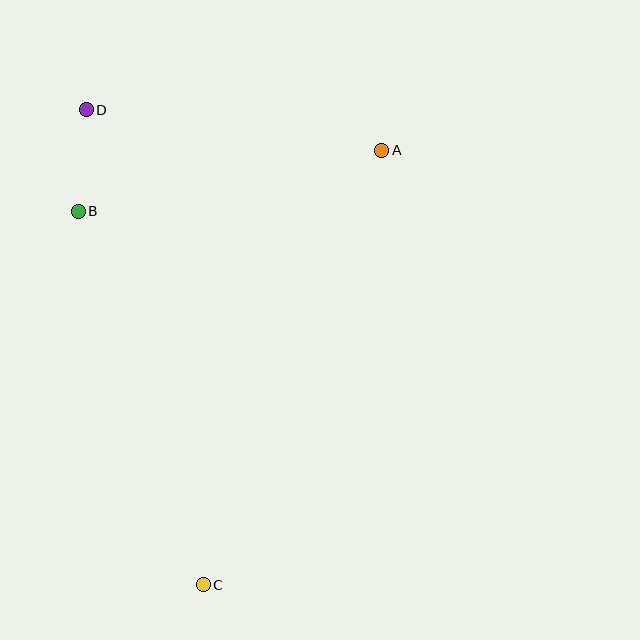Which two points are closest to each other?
Points B and D are closest to each other.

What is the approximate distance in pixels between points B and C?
The distance between B and C is approximately 394 pixels.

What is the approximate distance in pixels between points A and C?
The distance between A and C is approximately 470 pixels.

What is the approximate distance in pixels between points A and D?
The distance between A and D is approximately 298 pixels.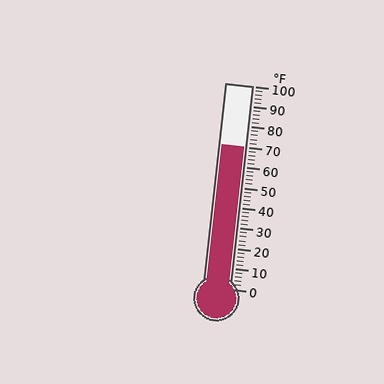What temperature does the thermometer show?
The thermometer shows approximately 70°F.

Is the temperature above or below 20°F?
The temperature is above 20°F.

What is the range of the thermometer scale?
The thermometer scale ranges from 0°F to 100°F.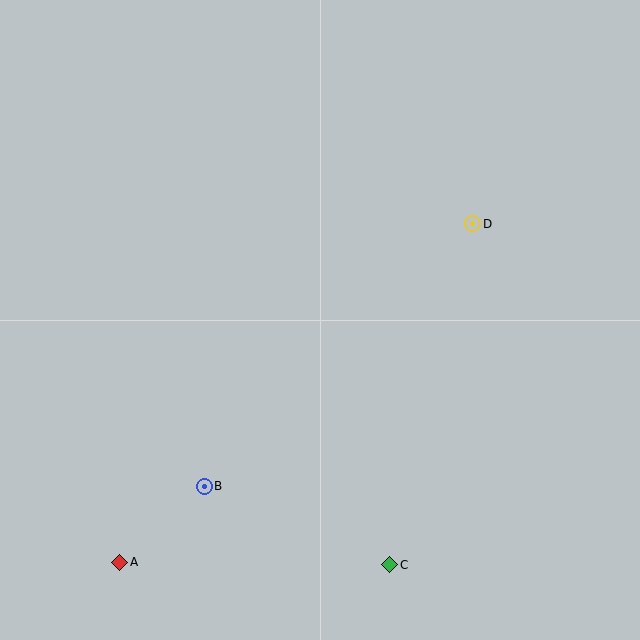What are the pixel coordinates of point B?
Point B is at (204, 486).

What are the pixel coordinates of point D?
Point D is at (473, 224).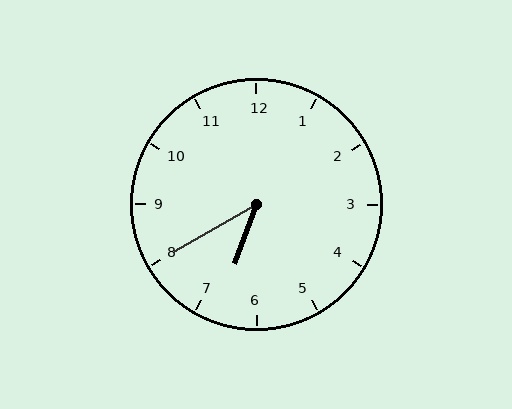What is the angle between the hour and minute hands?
Approximately 40 degrees.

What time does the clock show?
6:40.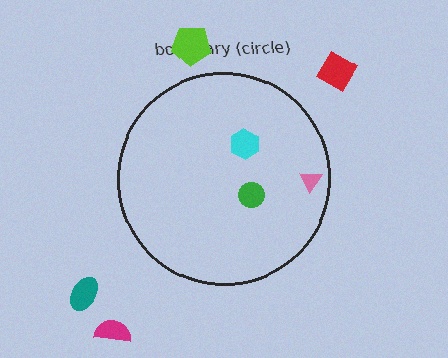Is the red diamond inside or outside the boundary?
Outside.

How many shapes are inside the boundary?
3 inside, 4 outside.